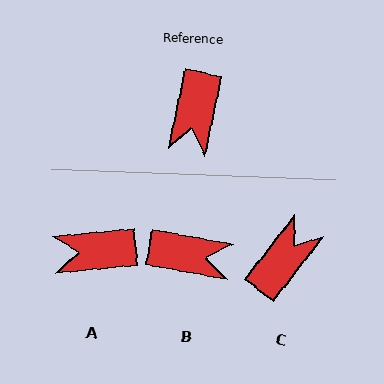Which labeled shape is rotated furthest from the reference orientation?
C, about 155 degrees away.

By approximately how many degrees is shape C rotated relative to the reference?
Approximately 155 degrees counter-clockwise.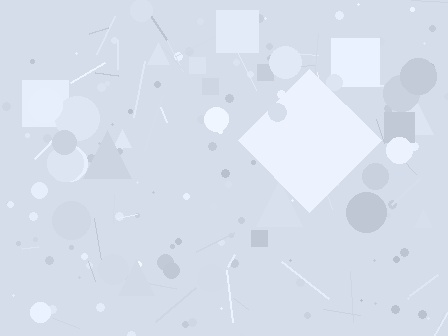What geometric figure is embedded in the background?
A diamond is embedded in the background.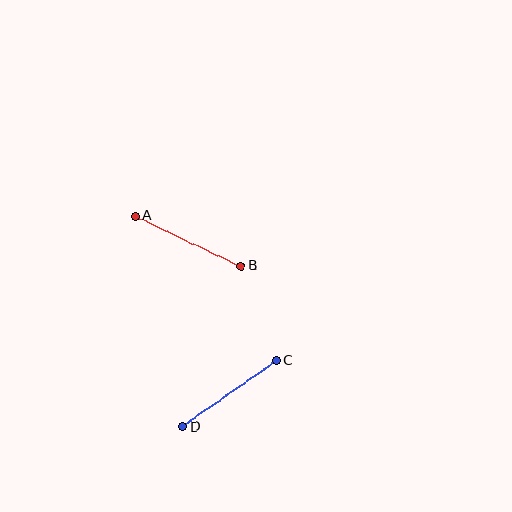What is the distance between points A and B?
The distance is approximately 117 pixels.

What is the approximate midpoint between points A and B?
The midpoint is at approximately (188, 241) pixels.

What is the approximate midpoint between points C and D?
The midpoint is at approximately (230, 394) pixels.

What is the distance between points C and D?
The distance is approximately 115 pixels.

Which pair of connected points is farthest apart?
Points A and B are farthest apart.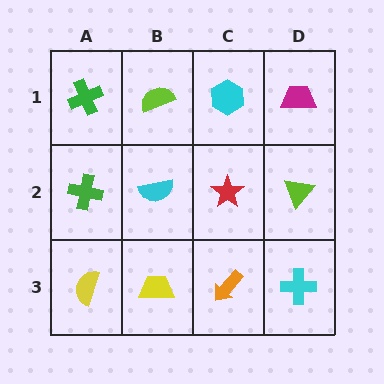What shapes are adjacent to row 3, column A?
A green cross (row 2, column A), a yellow trapezoid (row 3, column B).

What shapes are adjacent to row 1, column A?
A green cross (row 2, column A), a lime semicircle (row 1, column B).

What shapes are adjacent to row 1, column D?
A lime triangle (row 2, column D), a cyan hexagon (row 1, column C).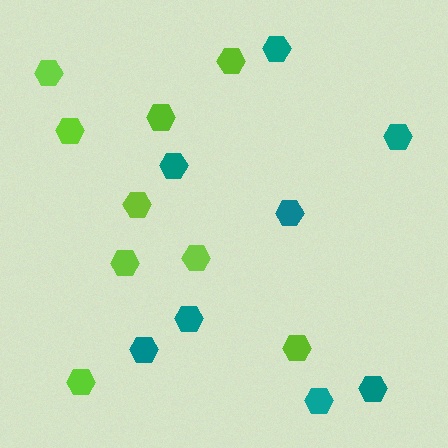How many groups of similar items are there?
There are 2 groups: one group of lime hexagons (9) and one group of teal hexagons (8).